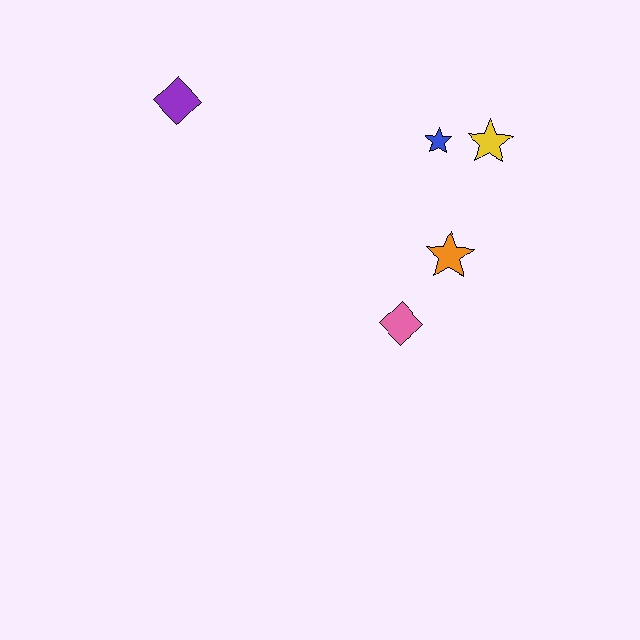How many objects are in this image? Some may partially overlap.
There are 5 objects.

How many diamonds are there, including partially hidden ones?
There are 2 diamonds.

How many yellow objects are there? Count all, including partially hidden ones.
There is 1 yellow object.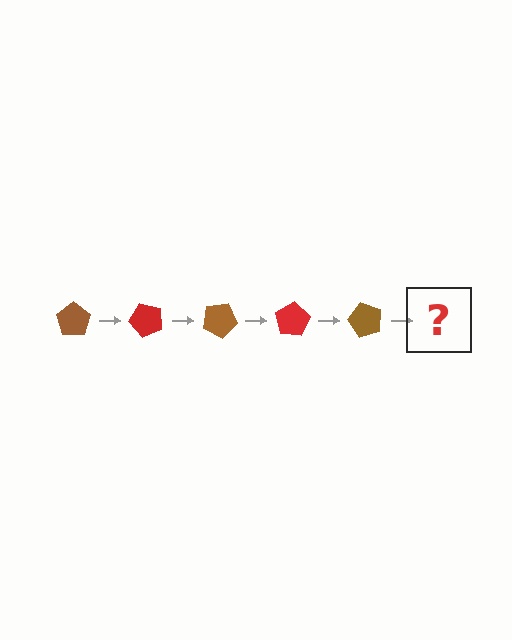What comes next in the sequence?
The next element should be a red pentagon, rotated 250 degrees from the start.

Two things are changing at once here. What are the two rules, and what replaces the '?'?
The two rules are that it rotates 50 degrees each step and the color cycles through brown and red. The '?' should be a red pentagon, rotated 250 degrees from the start.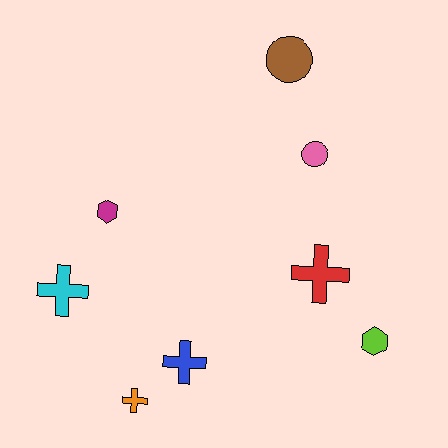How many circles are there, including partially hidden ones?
There are 2 circles.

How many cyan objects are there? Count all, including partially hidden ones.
There is 1 cyan object.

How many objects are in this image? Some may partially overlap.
There are 8 objects.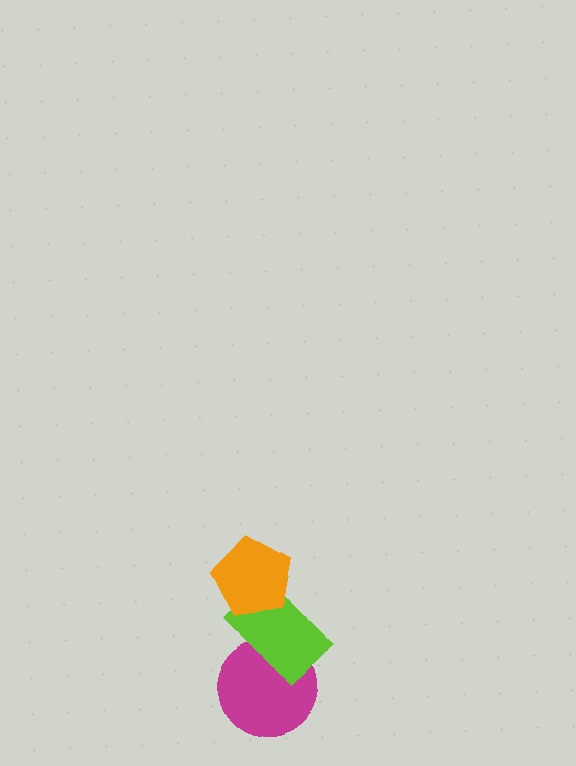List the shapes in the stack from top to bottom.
From top to bottom: the orange pentagon, the lime rectangle, the magenta circle.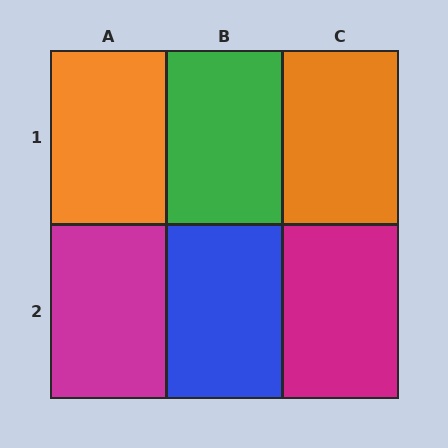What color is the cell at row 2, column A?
Magenta.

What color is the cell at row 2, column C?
Magenta.